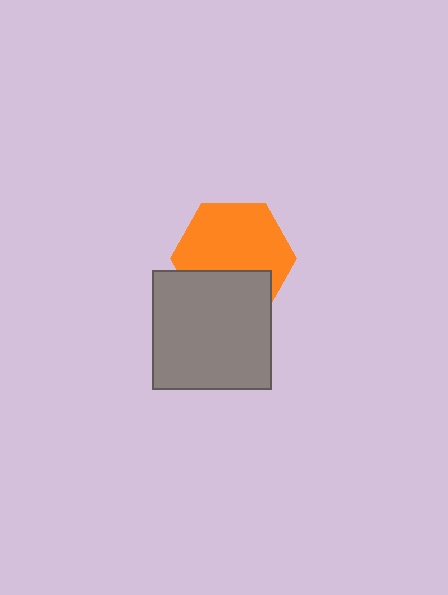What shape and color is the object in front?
The object in front is a gray square.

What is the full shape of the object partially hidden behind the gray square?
The partially hidden object is an orange hexagon.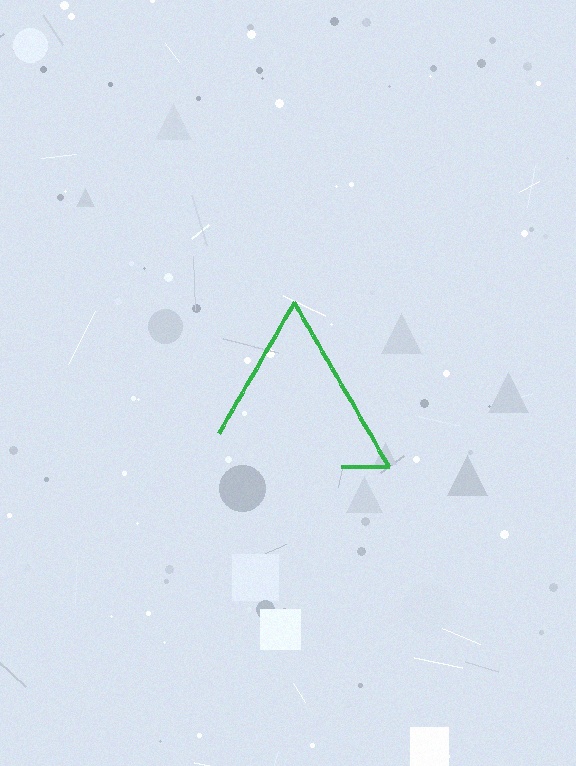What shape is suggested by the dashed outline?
The dashed outline suggests a triangle.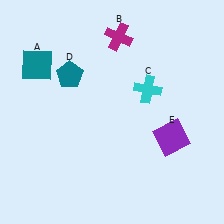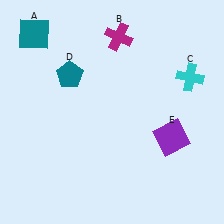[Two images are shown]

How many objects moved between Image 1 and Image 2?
2 objects moved between the two images.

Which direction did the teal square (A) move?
The teal square (A) moved up.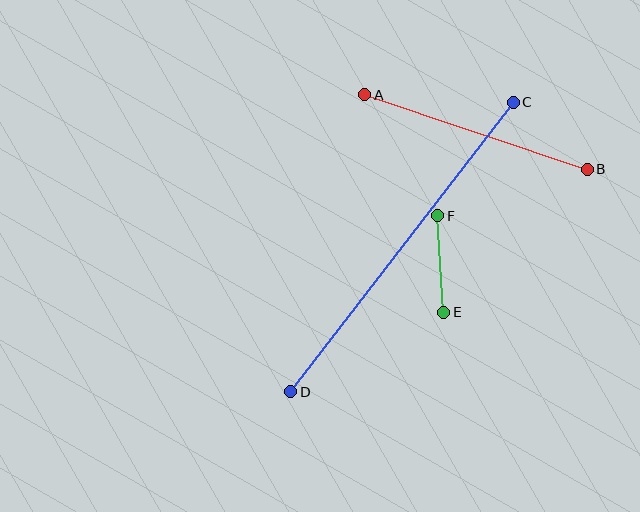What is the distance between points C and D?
The distance is approximately 365 pixels.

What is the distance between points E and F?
The distance is approximately 97 pixels.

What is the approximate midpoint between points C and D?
The midpoint is at approximately (402, 247) pixels.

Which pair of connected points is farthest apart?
Points C and D are farthest apart.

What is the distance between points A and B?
The distance is approximately 235 pixels.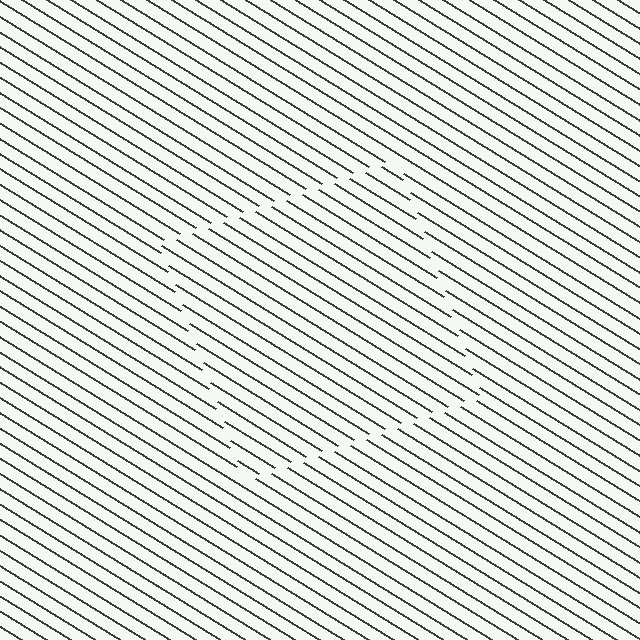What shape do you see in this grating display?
An illusory square. The interior of the shape contains the same grating, shifted by half a period — the contour is defined by the phase discontinuity where line-ends from the inner and outer gratings abut.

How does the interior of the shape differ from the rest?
The interior of the shape contains the same grating, shifted by half a period — the contour is defined by the phase discontinuity where line-ends from the inner and outer gratings abut.